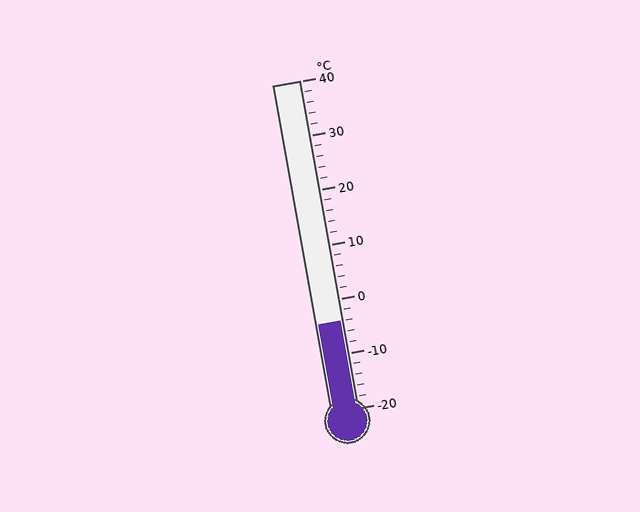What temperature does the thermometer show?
The thermometer shows approximately -4°C.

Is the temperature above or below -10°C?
The temperature is above -10°C.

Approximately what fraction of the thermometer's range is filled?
The thermometer is filled to approximately 25% of its range.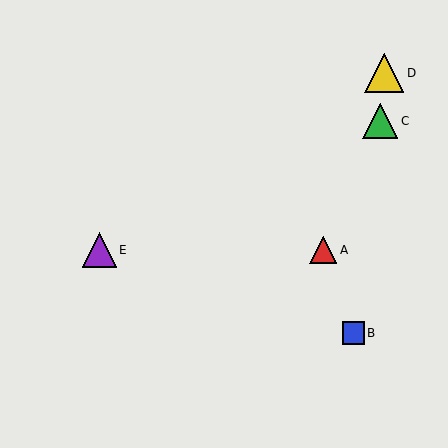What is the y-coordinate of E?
Object E is at y≈250.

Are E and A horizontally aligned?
Yes, both are at y≈250.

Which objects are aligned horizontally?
Objects A, E are aligned horizontally.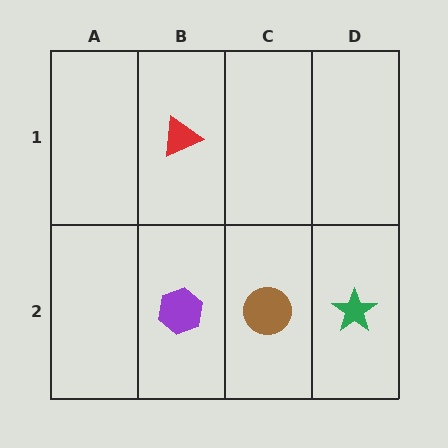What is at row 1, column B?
A red triangle.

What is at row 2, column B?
A purple hexagon.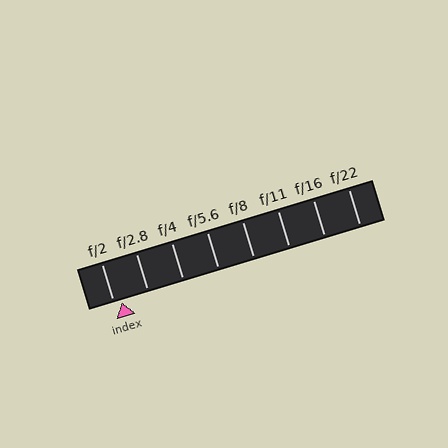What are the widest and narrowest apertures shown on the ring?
The widest aperture shown is f/2 and the narrowest is f/22.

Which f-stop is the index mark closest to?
The index mark is closest to f/2.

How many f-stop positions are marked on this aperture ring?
There are 8 f-stop positions marked.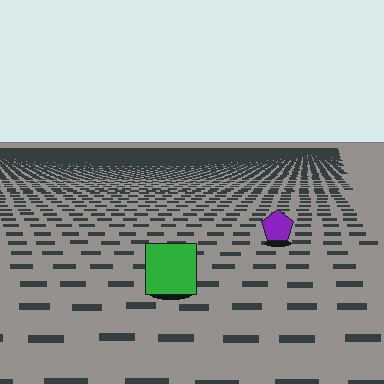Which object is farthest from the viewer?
The purple pentagon is farthest from the viewer. It appears smaller and the ground texture around it is denser.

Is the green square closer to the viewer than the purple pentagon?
Yes. The green square is closer — you can tell from the texture gradient: the ground texture is coarser near it.